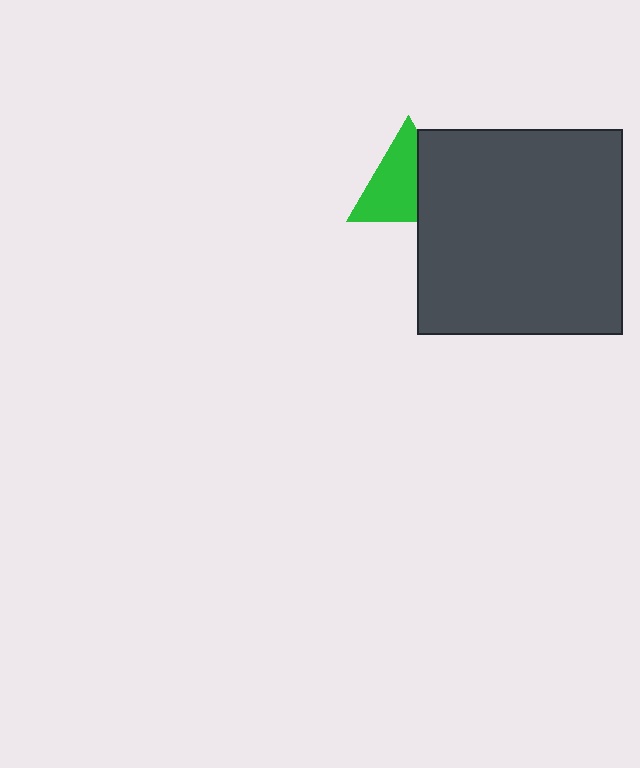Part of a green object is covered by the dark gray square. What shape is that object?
It is a triangle.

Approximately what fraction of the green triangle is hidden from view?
Roughly 36% of the green triangle is hidden behind the dark gray square.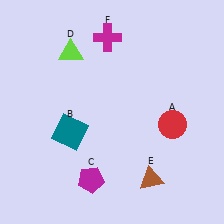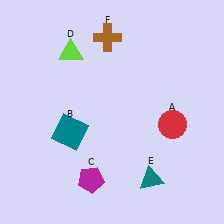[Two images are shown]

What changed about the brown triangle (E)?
In Image 1, E is brown. In Image 2, it changed to teal.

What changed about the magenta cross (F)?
In Image 1, F is magenta. In Image 2, it changed to brown.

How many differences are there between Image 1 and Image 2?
There are 2 differences between the two images.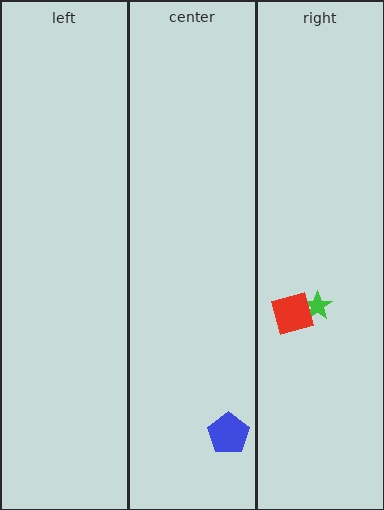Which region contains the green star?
The right region.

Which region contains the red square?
The right region.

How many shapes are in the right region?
2.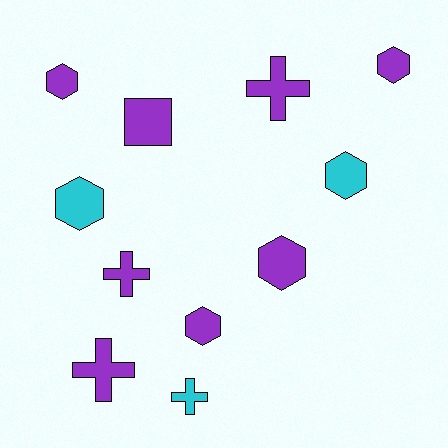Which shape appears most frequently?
Hexagon, with 6 objects.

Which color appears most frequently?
Purple, with 8 objects.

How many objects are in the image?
There are 11 objects.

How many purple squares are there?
There is 1 purple square.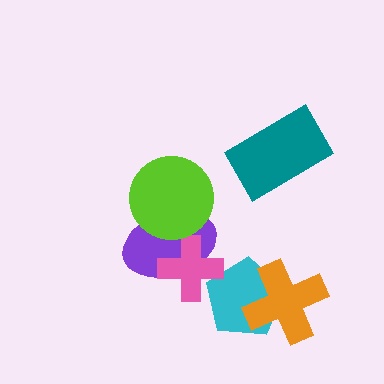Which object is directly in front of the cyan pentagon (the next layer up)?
The orange cross is directly in front of the cyan pentagon.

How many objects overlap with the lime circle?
1 object overlaps with the lime circle.